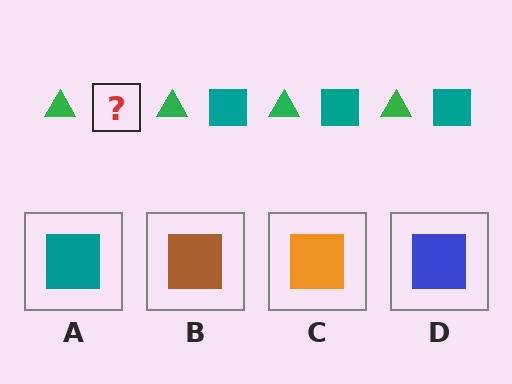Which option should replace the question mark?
Option A.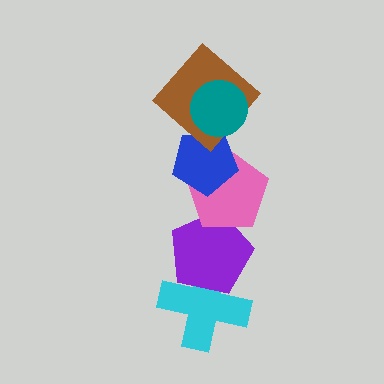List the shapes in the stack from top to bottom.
From top to bottom: the teal circle, the brown diamond, the blue pentagon, the pink pentagon, the purple pentagon, the cyan cross.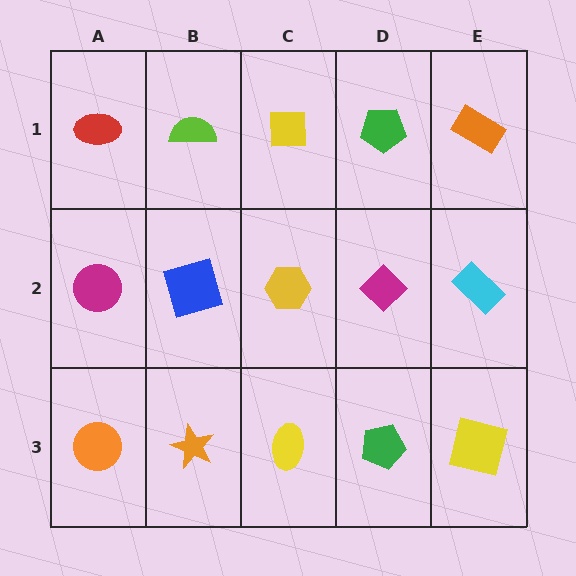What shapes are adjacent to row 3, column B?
A blue square (row 2, column B), an orange circle (row 3, column A), a yellow ellipse (row 3, column C).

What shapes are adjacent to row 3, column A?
A magenta circle (row 2, column A), an orange star (row 3, column B).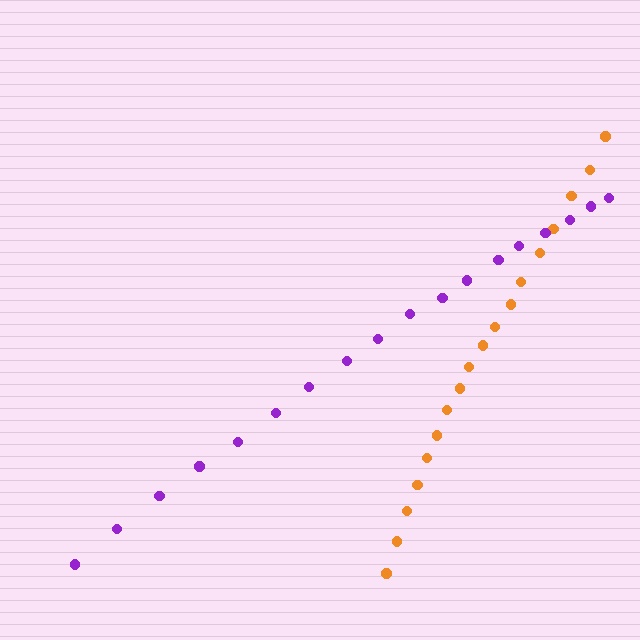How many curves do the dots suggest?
There are 2 distinct paths.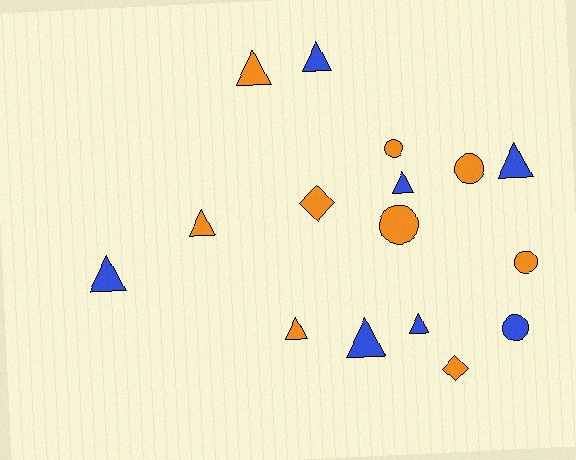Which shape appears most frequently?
Triangle, with 9 objects.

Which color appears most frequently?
Orange, with 9 objects.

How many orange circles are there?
There are 4 orange circles.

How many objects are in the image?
There are 16 objects.